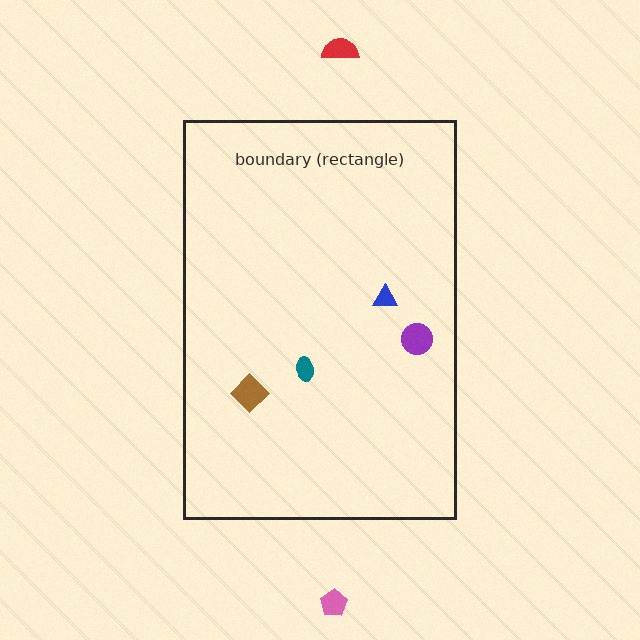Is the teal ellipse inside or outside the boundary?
Inside.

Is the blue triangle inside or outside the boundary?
Inside.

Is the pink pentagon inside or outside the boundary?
Outside.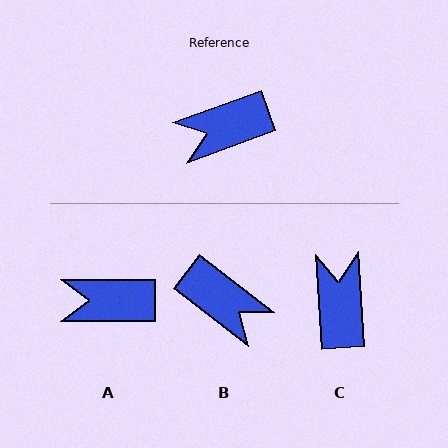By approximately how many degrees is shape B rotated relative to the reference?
Approximately 122 degrees counter-clockwise.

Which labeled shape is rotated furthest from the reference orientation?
B, about 122 degrees away.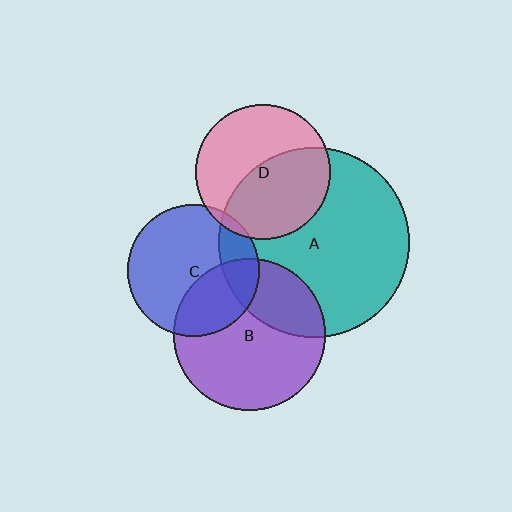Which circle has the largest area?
Circle A (teal).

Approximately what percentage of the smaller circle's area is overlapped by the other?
Approximately 5%.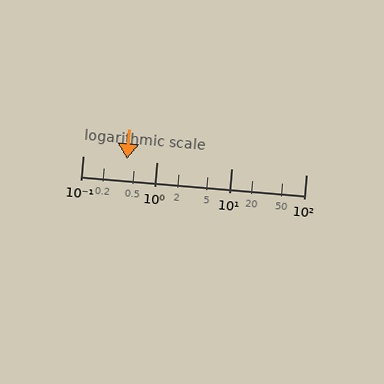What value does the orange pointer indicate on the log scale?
The pointer indicates approximately 0.39.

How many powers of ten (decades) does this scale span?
The scale spans 3 decades, from 0.1 to 100.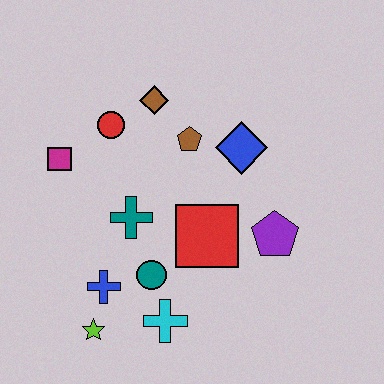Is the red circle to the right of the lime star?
Yes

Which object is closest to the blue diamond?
The brown pentagon is closest to the blue diamond.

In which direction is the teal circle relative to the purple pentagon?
The teal circle is to the left of the purple pentagon.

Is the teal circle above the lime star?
Yes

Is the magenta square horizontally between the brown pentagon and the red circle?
No